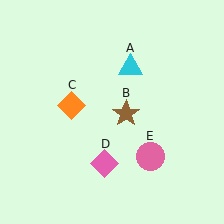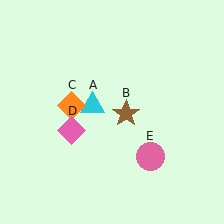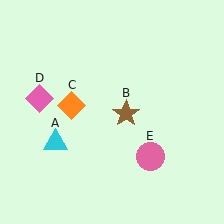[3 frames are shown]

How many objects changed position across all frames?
2 objects changed position: cyan triangle (object A), pink diamond (object D).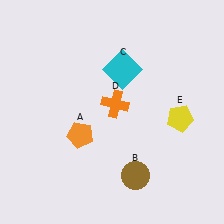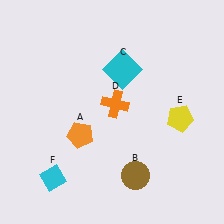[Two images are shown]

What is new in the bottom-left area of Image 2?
A cyan diamond (F) was added in the bottom-left area of Image 2.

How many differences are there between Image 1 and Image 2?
There is 1 difference between the two images.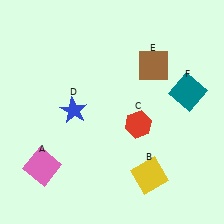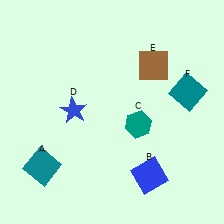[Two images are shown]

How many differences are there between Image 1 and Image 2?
There are 3 differences between the two images.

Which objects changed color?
A changed from pink to teal. B changed from yellow to blue. C changed from red to teal.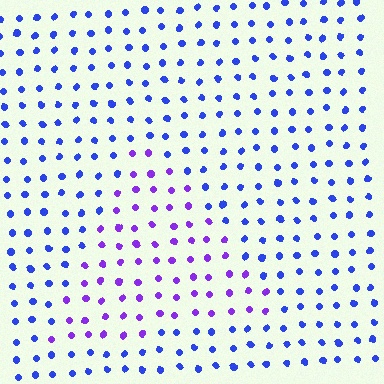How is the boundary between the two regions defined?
The boundary is defined purely by a slight shift in hue (about 39 degrees). Spacing, size, and orientation are identical on both sides.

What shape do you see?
I see a triangle.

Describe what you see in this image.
The image is filled with small blue elements in a uniform arrangement. A triangle-shaped region is visible where the elements are tinted to a slightly different hue, forming a subtle color boundary.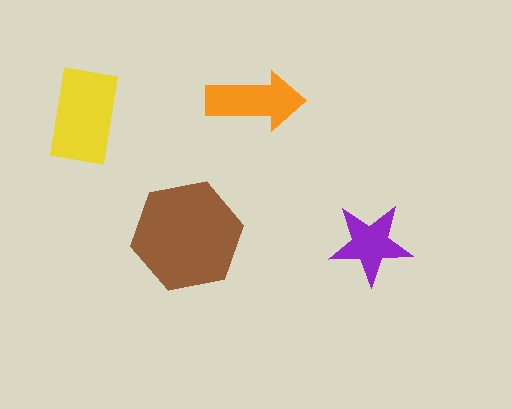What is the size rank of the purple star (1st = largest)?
4th.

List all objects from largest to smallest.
The brown hexagon, the yellow rectangle, the orange arrow, the purple star.